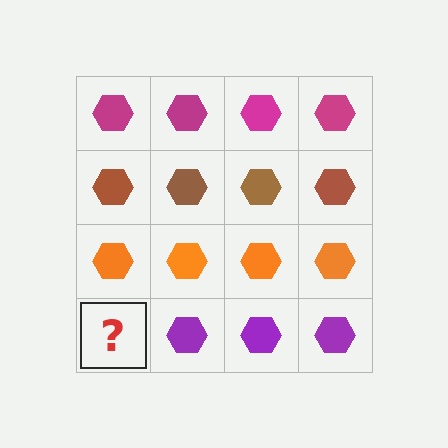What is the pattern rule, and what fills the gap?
The rule is that each row has a consistent color. The gap should be filled with a purple hexagon.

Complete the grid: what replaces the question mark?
The question mark should be replaced with a purple hexagon.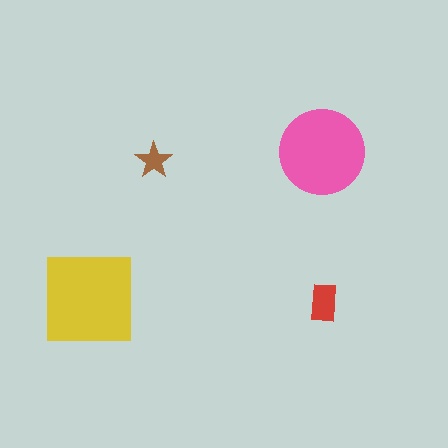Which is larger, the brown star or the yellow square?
The yellow square.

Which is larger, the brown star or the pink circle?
The pink circle.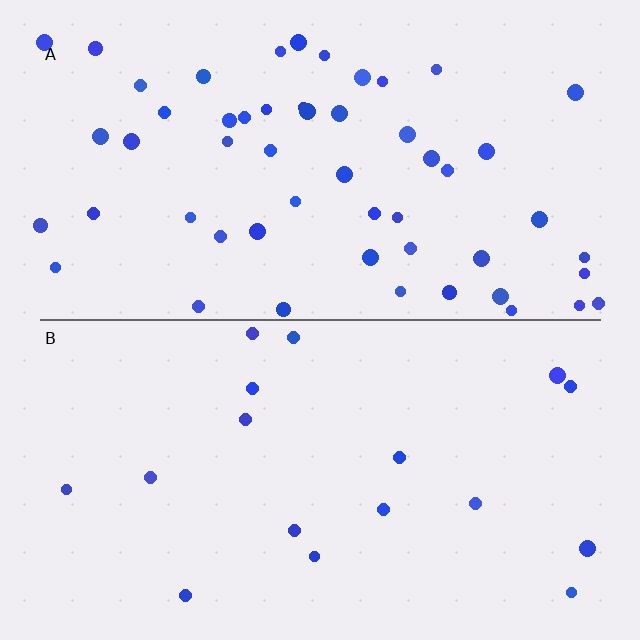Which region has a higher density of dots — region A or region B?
A (the top).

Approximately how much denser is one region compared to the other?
Approximately 3.1× — region A over region B.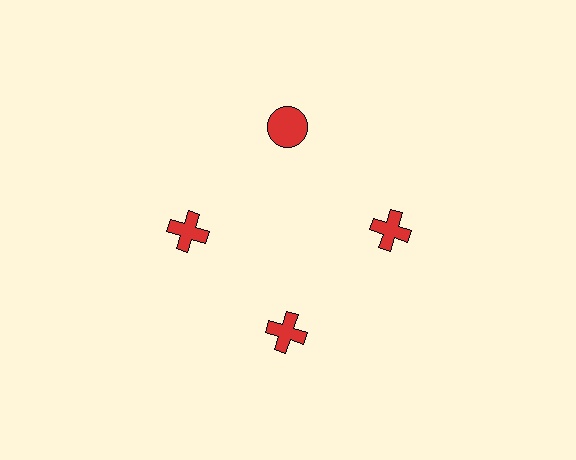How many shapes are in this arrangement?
There are 4 shapes arranged in a ring pattern.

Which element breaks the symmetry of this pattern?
The red circle at roughly the 12 o'clock position breaks the symmetry. All other shapes are red crosses.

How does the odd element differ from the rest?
It has a different shape: circle instead of cross.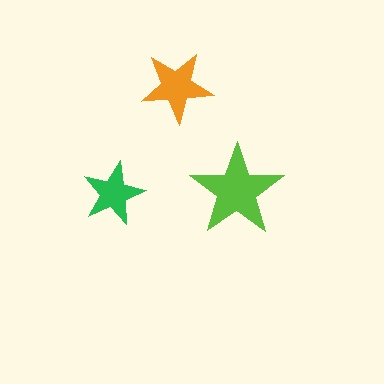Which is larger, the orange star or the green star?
The orange one.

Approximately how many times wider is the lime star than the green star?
About 1.5 times wider.